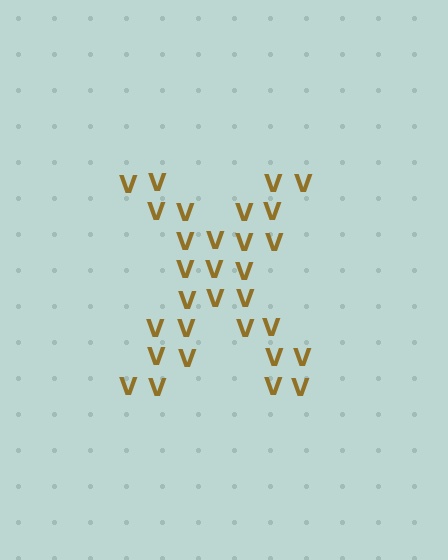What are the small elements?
The small elements are letter V's.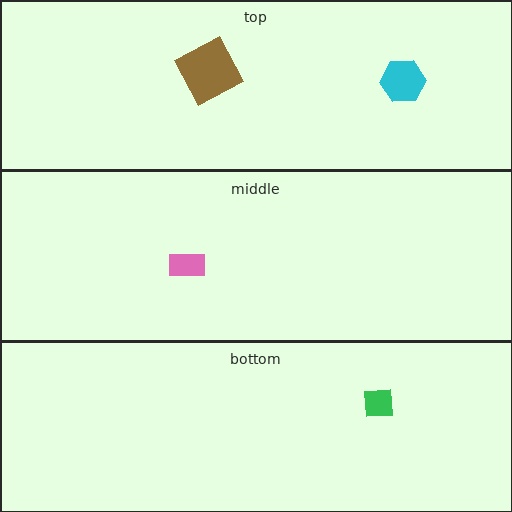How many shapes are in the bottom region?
1.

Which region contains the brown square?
The top region.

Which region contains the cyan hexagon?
The top region.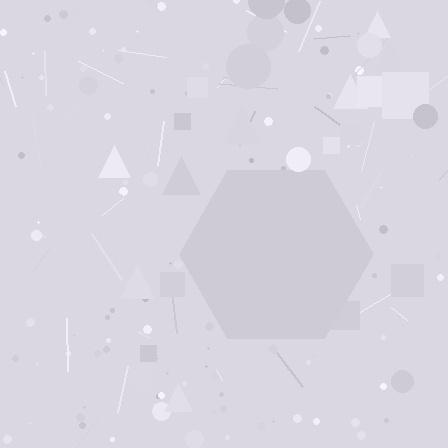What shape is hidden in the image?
A hexagon is hidden in the image.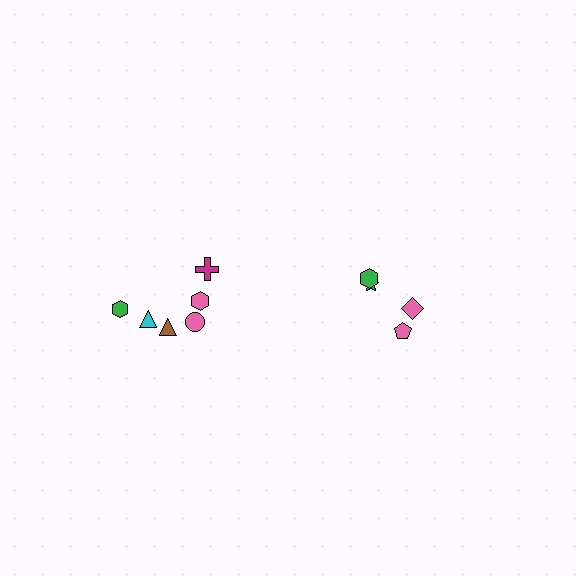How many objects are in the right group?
There are 4 objects.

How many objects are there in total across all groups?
There are 10 objects.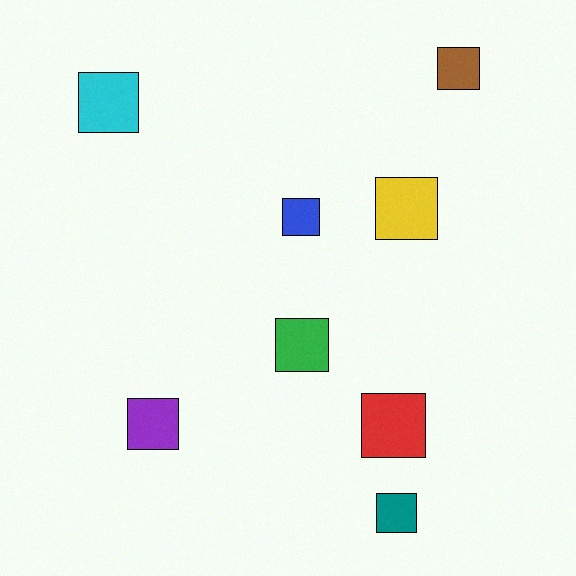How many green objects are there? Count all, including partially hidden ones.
There is 1 green object.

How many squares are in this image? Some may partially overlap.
There are 8 squares.